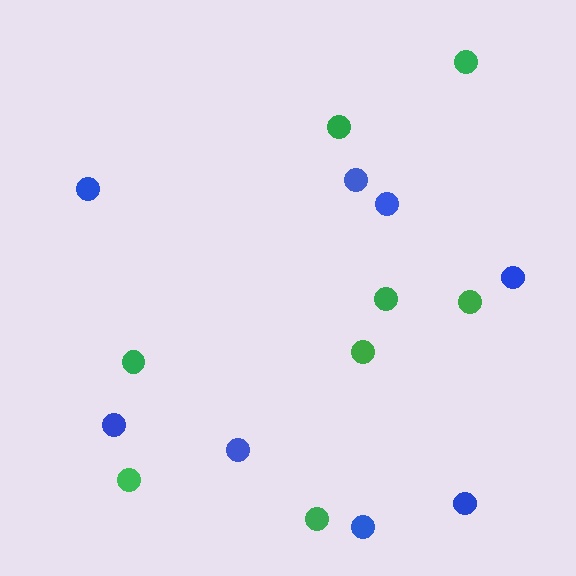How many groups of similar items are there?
There are 2 groups: one group of green circles (8) and one group of blue circles (8).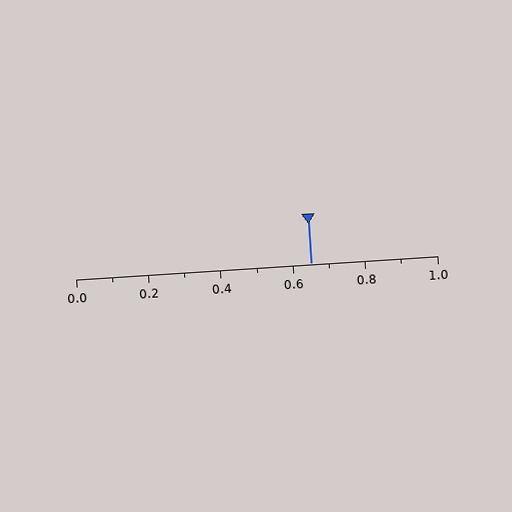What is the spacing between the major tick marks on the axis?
The major ticks are spaced 0.2 apart.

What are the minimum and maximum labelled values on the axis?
The axis runs from 0.0 to 1.0.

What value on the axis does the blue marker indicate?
The marker indicates approximately 0.65.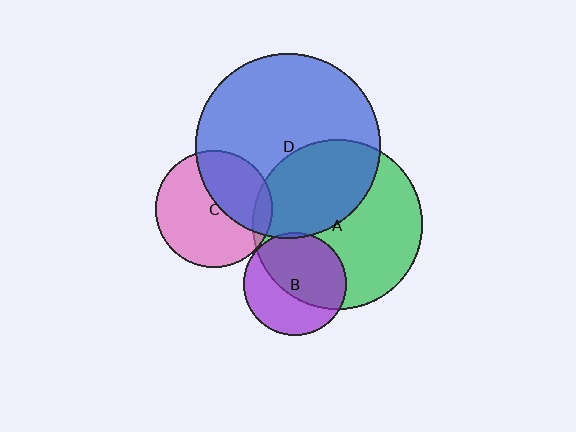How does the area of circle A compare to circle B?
Approximately 2.7 times.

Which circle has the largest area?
Circle D (blue).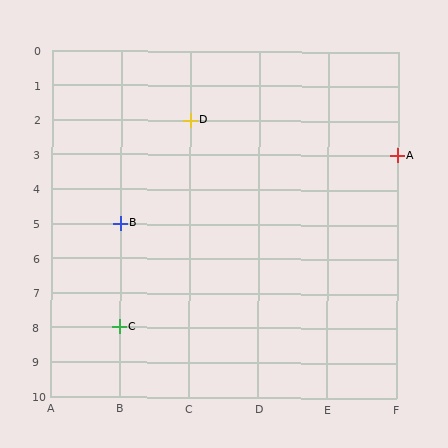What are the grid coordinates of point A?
Point A is at grid coordinates (F, 3).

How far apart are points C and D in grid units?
Points C and D are 1 column and 6 rows apart (about 6.1 grid units diagonally).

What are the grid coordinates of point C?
Point C is at grid coordinates (B, 8).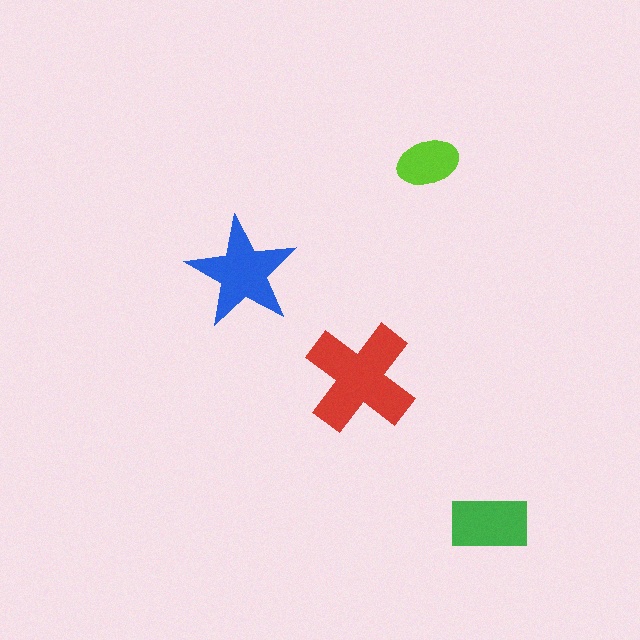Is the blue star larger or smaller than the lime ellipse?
Larger.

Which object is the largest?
The red cross.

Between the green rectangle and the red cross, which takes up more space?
The red cross.